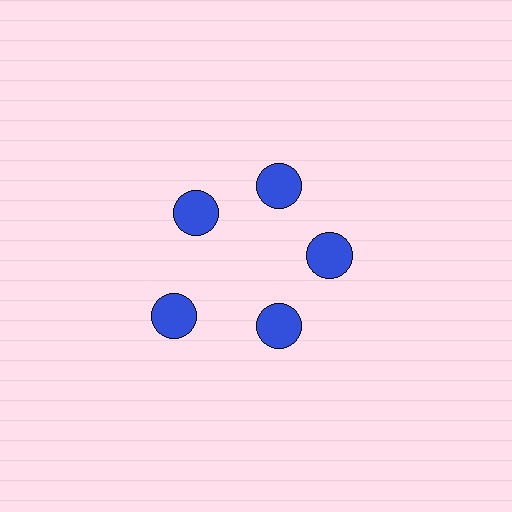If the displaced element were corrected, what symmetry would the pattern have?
It would have 5-fold rotational symmetry — the pattern would map onto itself every 72 degrees.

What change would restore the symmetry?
The symmetry would be restored by moving it inward, back onto the ring so that all 5 circles sit at equal angles and equal distance from the center.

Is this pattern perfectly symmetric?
No. The 5 blue circles are arranged in a ring, but one element near the 8 o'clock position is pushed outward from the center, breaking the 5-fold rotational symmetry.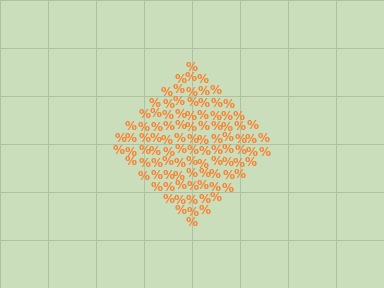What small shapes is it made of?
It is made of small percent signs.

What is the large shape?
The large shape is a diamond.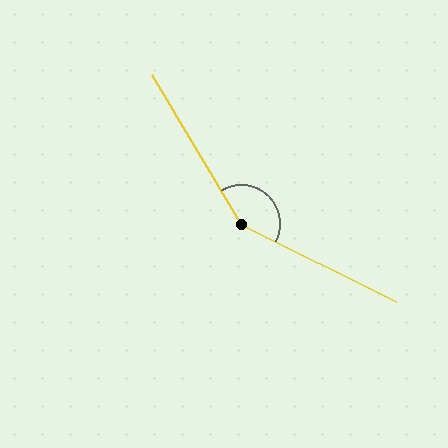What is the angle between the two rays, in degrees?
Approximately 148 degrees.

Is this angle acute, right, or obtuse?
It is obtuse.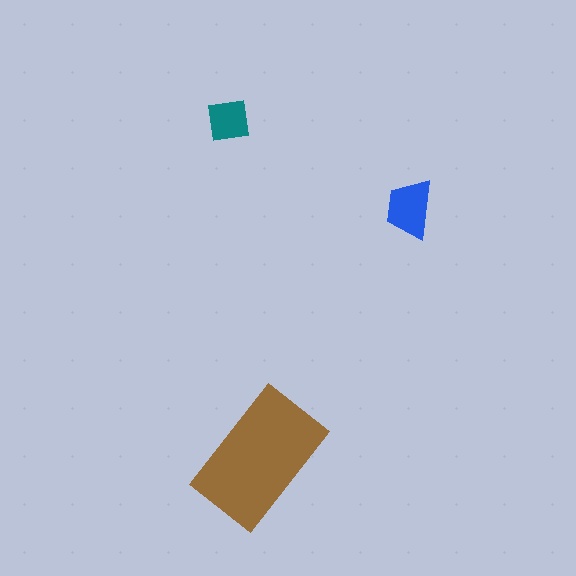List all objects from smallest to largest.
The teal square, the blue trapezoid, the brown rectangle.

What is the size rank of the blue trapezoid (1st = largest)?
2nd.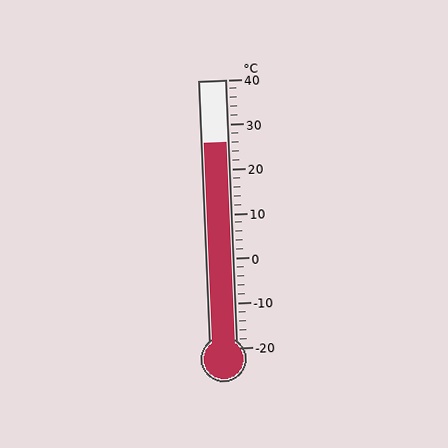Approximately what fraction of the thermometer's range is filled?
The thermometer is filled to approximately 75% of its range.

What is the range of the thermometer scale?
The thermometer scale ranges from -20°C to 40°C.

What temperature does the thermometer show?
The thermometer shows approximately 26°C.